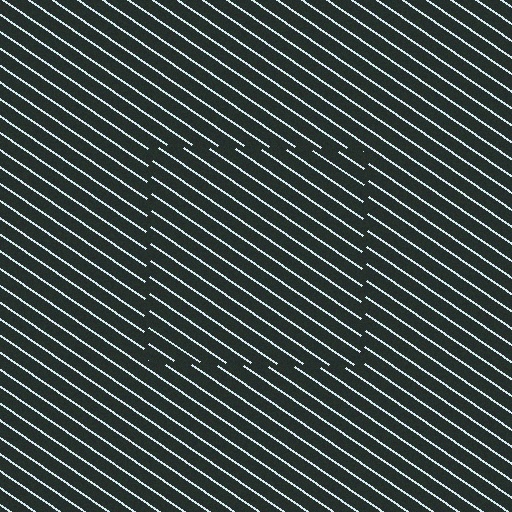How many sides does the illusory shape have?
4 sides — the line-ends trace a square.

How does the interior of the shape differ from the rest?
The interior of the shape contains the same grating, shifted by half a period — the contour is defined by the phase discontinuity where line-ends from the inner and outer gratings abut.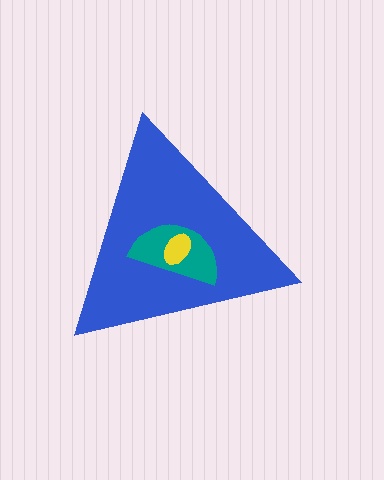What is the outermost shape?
The blue triangle.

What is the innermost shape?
The yellow ellipse.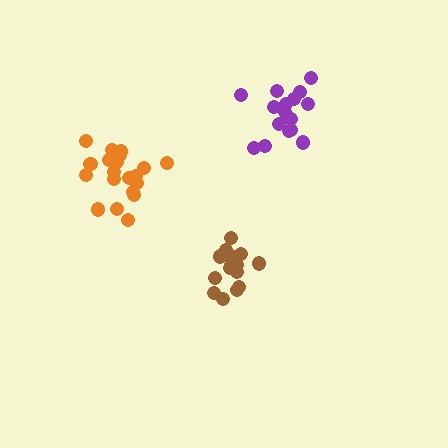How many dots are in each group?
Group 1: 21 dots, Group 2: 17 dots, Group 3: 16 dots (54 total).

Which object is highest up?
The purple cluster is topmost.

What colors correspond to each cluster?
The clusters are colored: orange, brown, purple.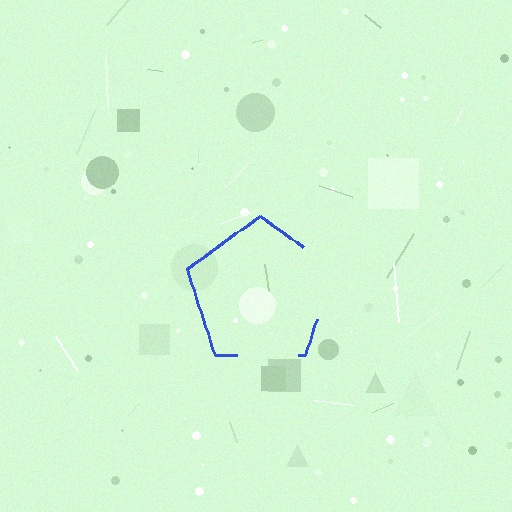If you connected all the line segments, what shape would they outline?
They would outline a pentagon.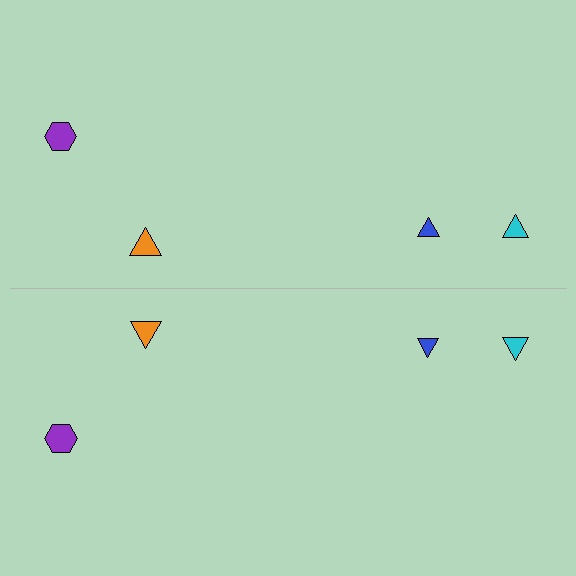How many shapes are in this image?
There are 8 shapes in this image.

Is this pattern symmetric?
Yes, this pattern has bilateral (reflection) symmetry.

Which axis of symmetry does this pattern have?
The pattern has a horizontal axis of symmetry running through the center of the image.